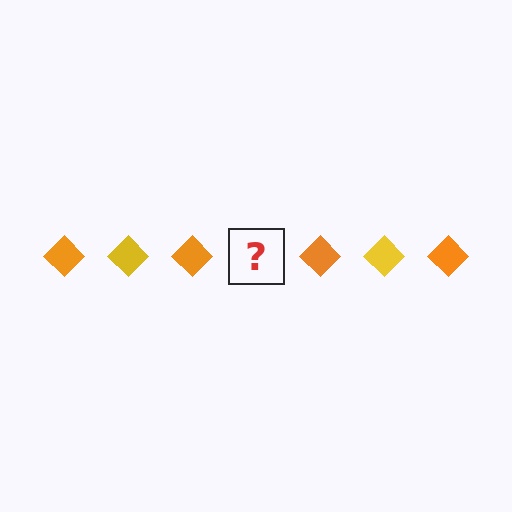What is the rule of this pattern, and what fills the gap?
The rule is that the pattern cycles through orange, yellow diamonds. The gap should be filled with a yellow diamond.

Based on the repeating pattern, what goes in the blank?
The blank should be a yellow diamond.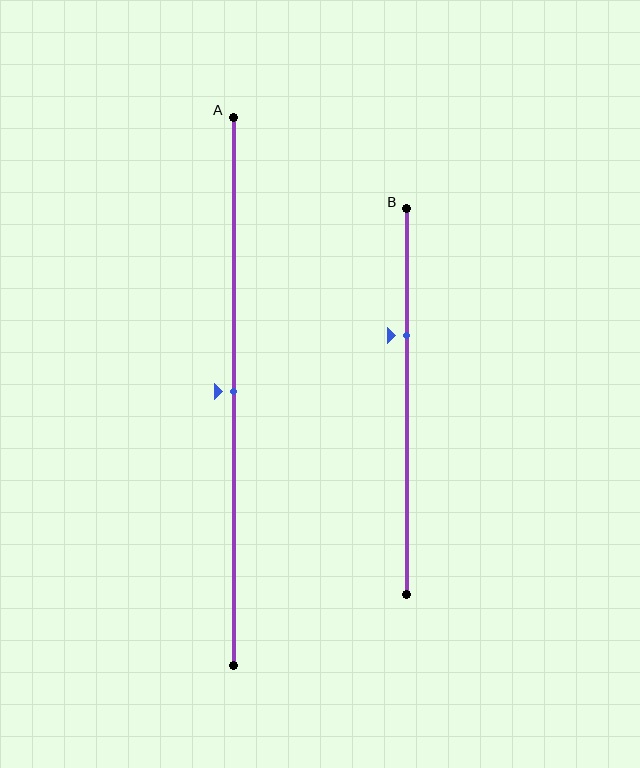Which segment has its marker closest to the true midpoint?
Segment A has its marker closest to the true midpoint.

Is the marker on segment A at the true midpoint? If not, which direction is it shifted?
Yes, the marker on segment A is at the true midpoint.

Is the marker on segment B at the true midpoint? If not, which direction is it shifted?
No, the marker on segment B is shifted upward by about 17% of the segment length.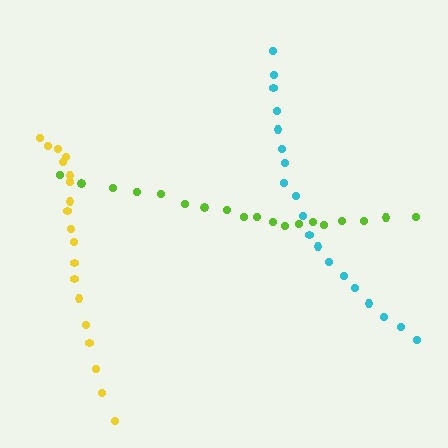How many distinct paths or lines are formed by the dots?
There are 3 distinct paths.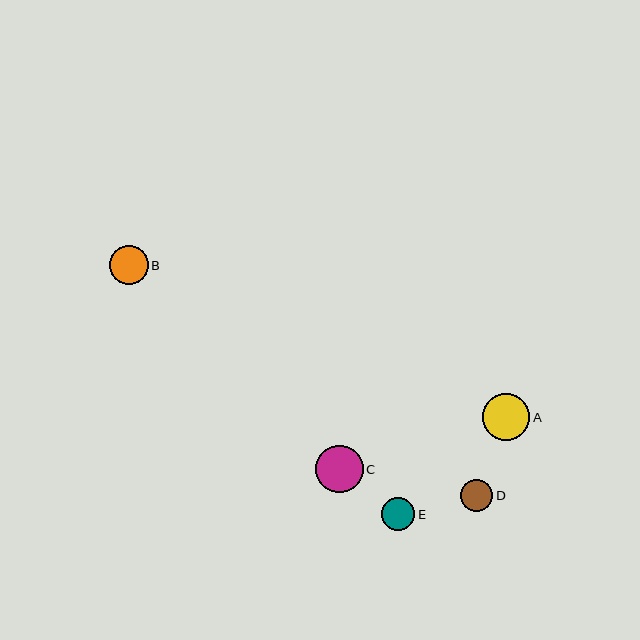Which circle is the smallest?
Circle D is the smallest with a size of approximately 32 pixels.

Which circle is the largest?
Circle C is the largest with a size of approximately 47 pixels.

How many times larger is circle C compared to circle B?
Circle C is approximately 1.2 times the size of circle B.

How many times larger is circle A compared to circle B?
Circle A is approximately 1.2 times the size of circle B.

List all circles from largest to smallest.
From largest to smallest: C, A, B, E, D.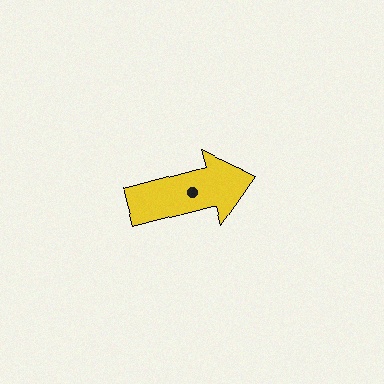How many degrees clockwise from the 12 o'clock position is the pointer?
Approximately 75 degrees.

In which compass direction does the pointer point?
East.